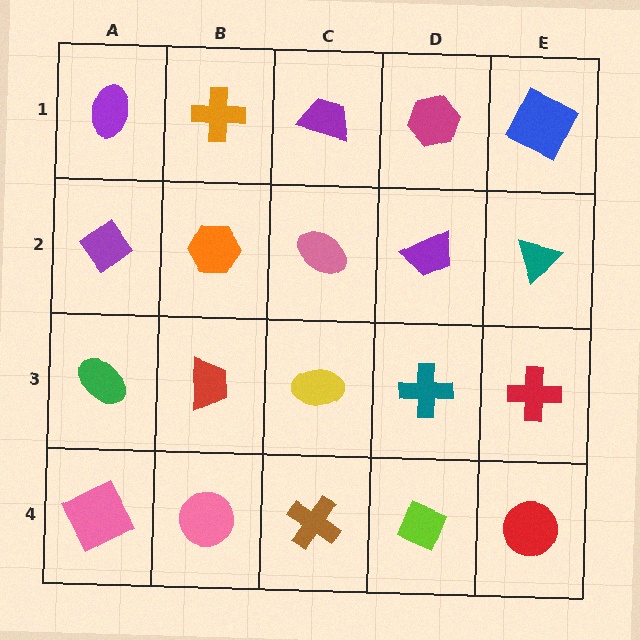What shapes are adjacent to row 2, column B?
An orange cross (row 1, column B), a red trapezoid (row 3, column B), a purple diamond (row 2, column A), a pink ellipse (row 2, column C).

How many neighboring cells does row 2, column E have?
3.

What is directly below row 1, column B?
An orange hexagon.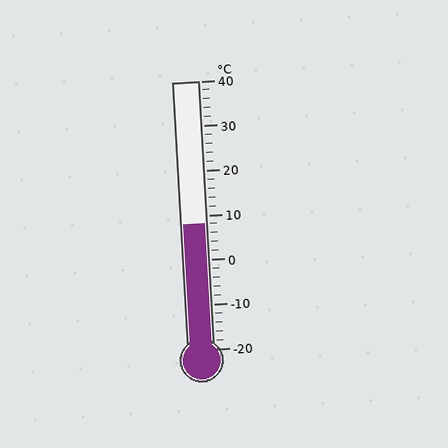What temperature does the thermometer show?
The thermometer shows approximately 8°C.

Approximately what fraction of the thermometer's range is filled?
The thermometer is filled to approximately 45% of its range.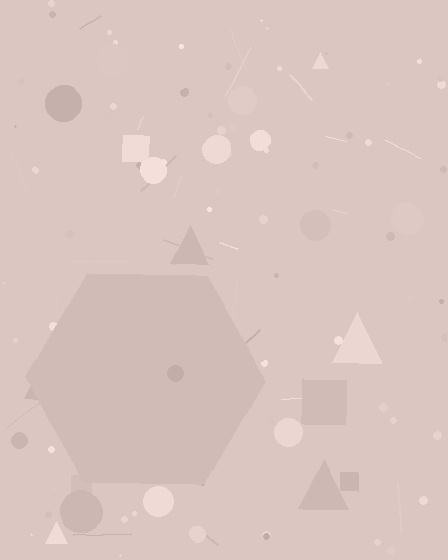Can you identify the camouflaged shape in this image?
The camouflaged shape is a hexagon.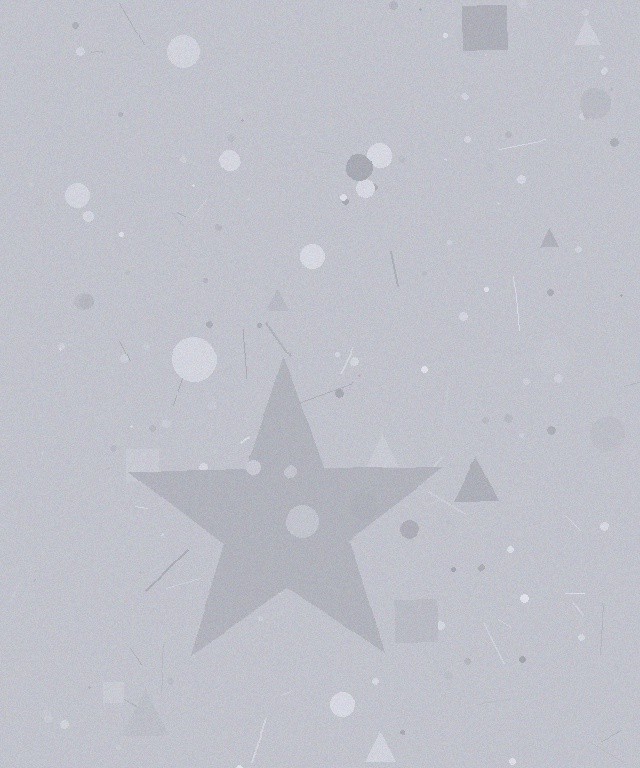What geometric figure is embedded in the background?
A star is embedded in the background.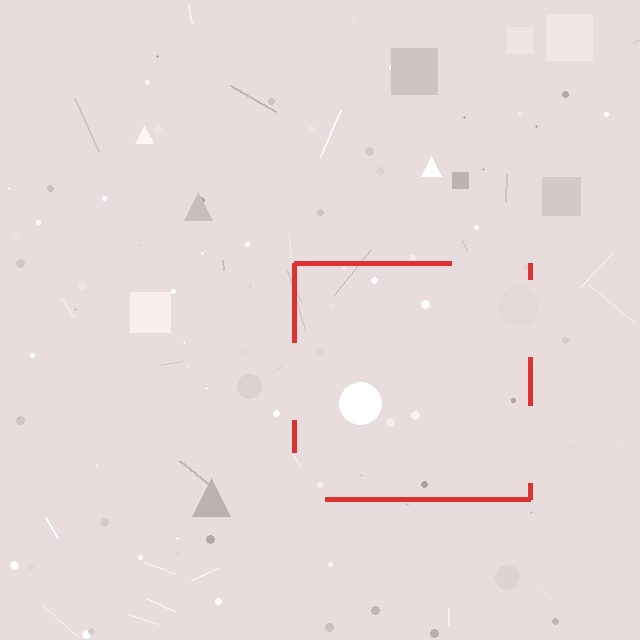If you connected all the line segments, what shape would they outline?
They would outline a square.